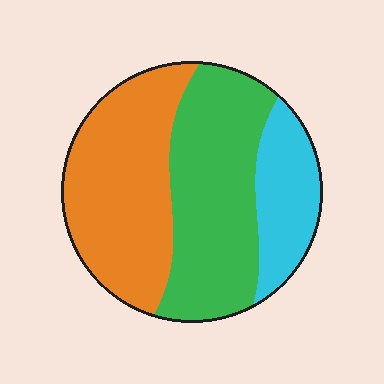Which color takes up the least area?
Cyan, at roughly 20%.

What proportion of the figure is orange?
Orange covers 41% of the figure.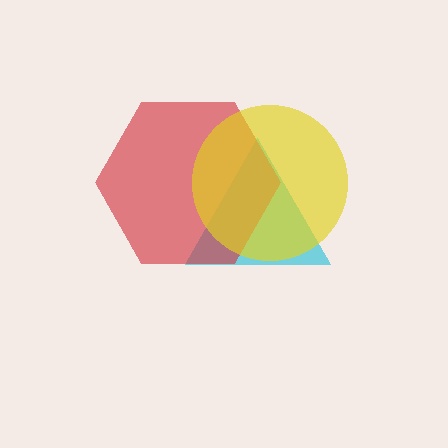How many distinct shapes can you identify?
There are 3 distinct shapes: a cyan triangle, a red hexagon, a yellow circle.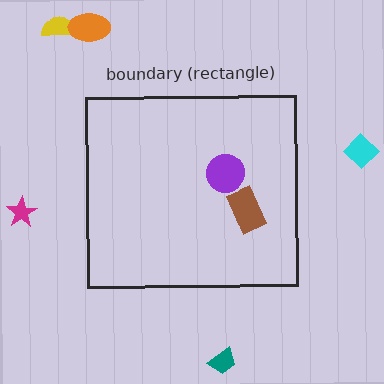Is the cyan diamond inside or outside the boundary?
Outside.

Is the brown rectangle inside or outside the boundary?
Inside.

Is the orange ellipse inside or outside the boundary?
Outside.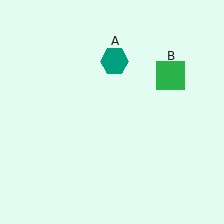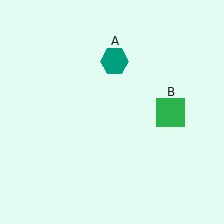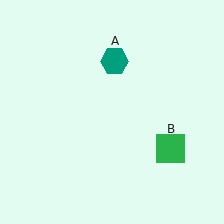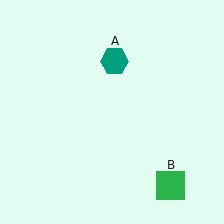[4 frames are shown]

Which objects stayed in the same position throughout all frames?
Teal hexagon (object A) remained stationary.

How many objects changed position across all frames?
1 object changed position: green square (object B).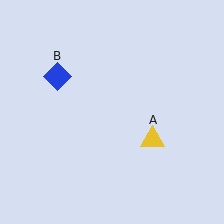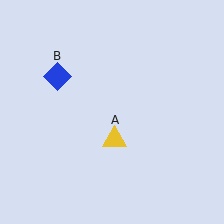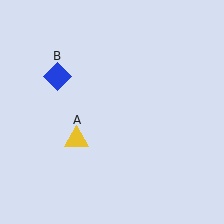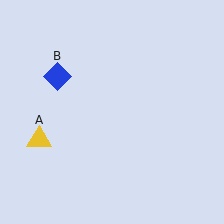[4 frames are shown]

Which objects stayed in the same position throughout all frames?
Blue diamond (object B) remained stationary.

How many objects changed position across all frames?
1 object changed position: yellow triangle (object A).